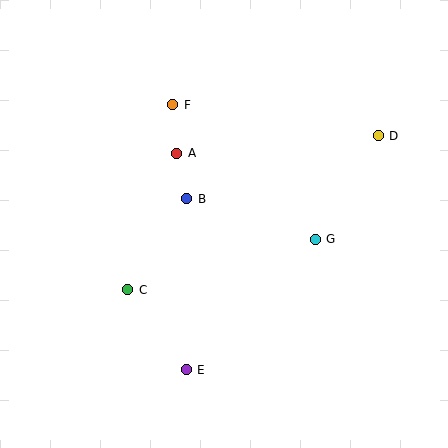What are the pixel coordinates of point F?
Point F is at (173, 105).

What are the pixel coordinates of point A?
Point A is at (176, 153).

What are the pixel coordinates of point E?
Point E is at (186, 370).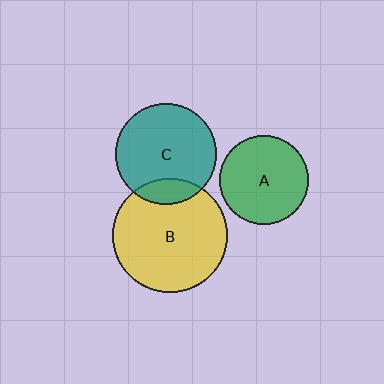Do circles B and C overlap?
Yes.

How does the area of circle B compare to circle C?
Approximately 1.3 times.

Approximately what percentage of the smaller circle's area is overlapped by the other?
Approximately 15%.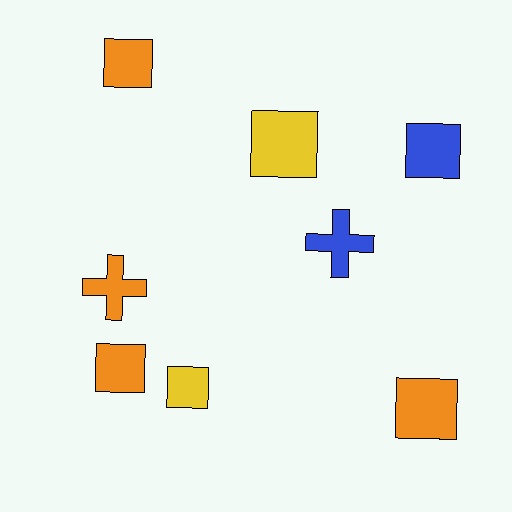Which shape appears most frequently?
Square, with 6 objects.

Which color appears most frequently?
Orange, with 4 objects.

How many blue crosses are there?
There is 1 blue cross.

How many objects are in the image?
There are 8 objects.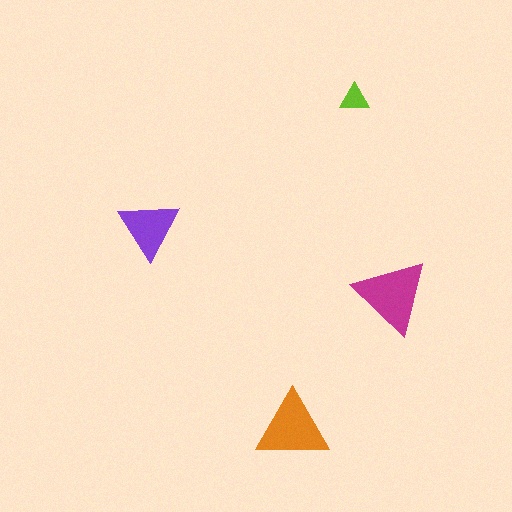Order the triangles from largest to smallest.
the magenta one, the orange one, the purple one, the lime one.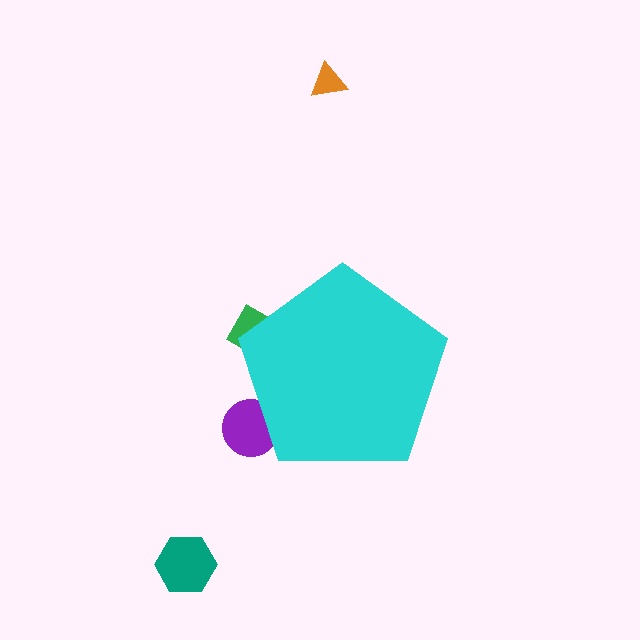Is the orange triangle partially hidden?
No, the orange triangle is fully visible.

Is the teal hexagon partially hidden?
No, the teal hexagon is fully visible.